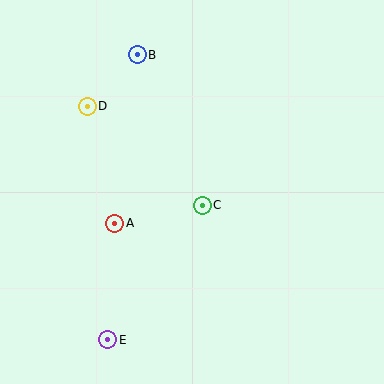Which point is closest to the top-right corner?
Point B is closest to the top-right corner.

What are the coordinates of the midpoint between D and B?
The midpoint between D and B is at (112, 81).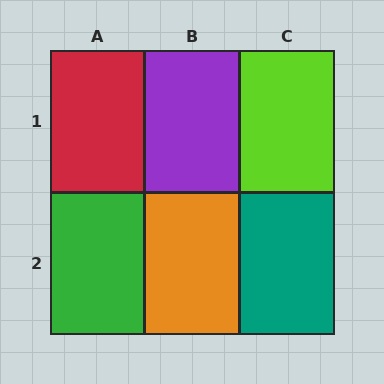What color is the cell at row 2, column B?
Orange.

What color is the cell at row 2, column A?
Green.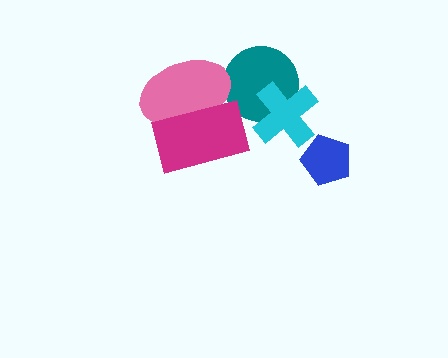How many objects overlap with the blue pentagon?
0 objects overlap with the blue pentagon.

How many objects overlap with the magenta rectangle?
1 object overlaps with the magenta rectangle.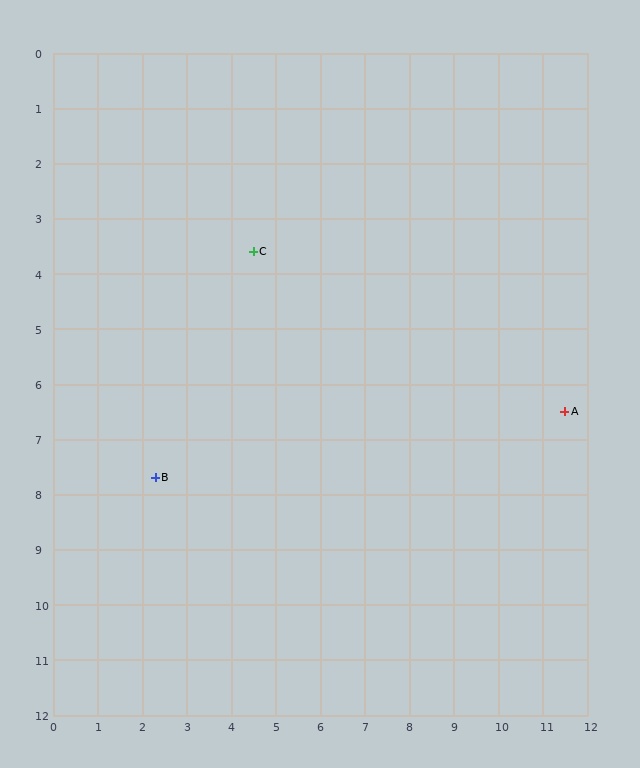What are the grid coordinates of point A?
Point A is at approximately (11.5, 6.5).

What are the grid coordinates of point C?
Point C is at approximately (4.5, 3.6).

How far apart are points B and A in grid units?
Points B and A are about 9.3 grid units apart.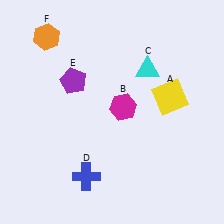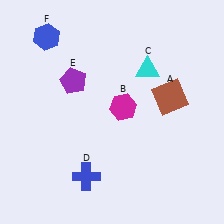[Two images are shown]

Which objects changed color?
A changed from yellow to brown. F changed from orange to blue.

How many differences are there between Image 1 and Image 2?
There are 2 differences between the two images.